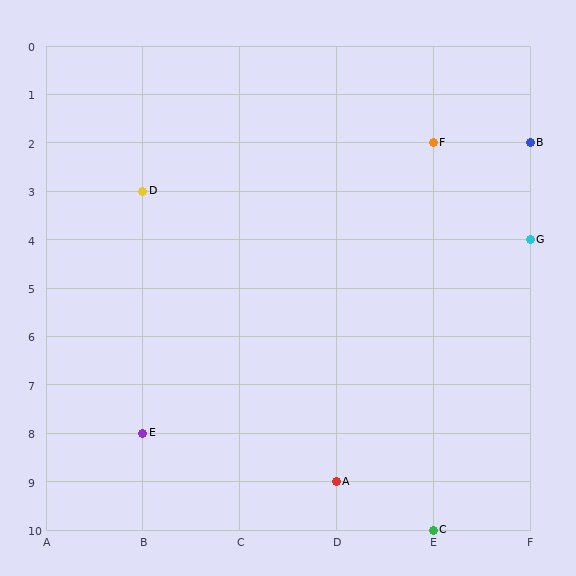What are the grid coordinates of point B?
Point B is at grid coordinates (F, 2).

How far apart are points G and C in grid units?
Points G and C are 1 column and 6 rows apart (about 6.1 grid units diagonally).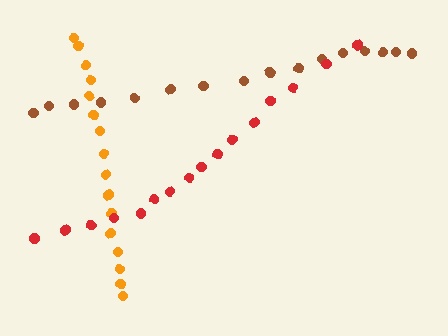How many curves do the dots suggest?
There are 3 distinct paths.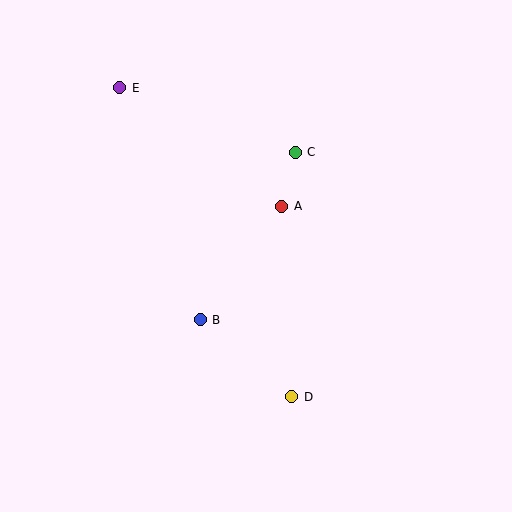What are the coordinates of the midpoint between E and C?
The midpoint between E and C is at (207, 120).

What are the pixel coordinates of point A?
Point A is at (281, 207).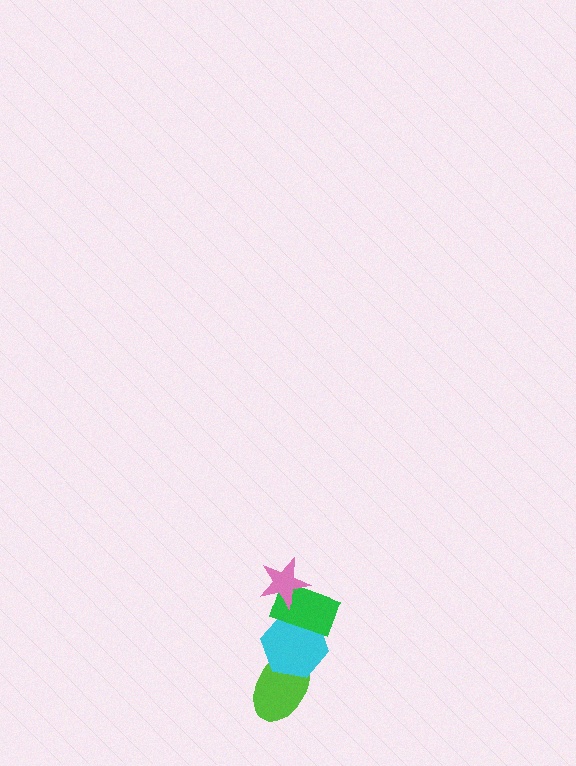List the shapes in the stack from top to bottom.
From top to bottom: the pink star, the green rectangle, the cyan hexagon, the lime ellipse.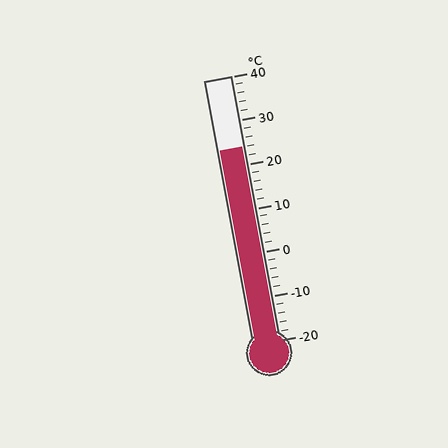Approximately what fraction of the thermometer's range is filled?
The thermometer is filled to approximately 75% of its range.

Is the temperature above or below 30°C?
The temperature is below 30°C.